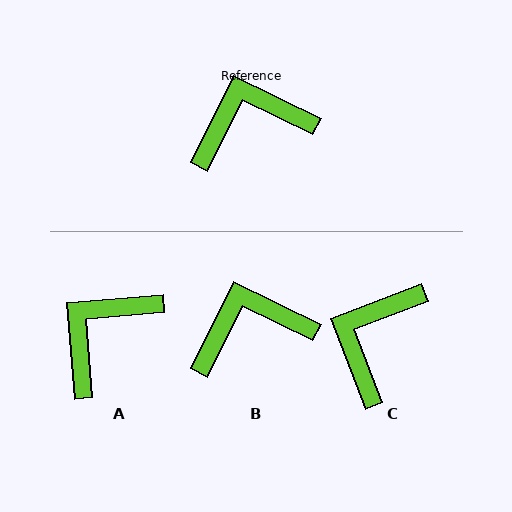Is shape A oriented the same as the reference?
No, it is off by about 31 degrees.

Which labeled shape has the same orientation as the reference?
B.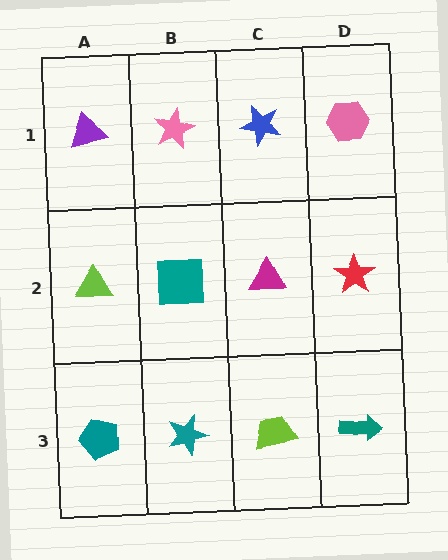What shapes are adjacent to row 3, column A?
A lime triangle (row 2, column A), a teal star (row 3, column B).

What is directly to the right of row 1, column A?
A pink star.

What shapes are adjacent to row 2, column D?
A pink hexagon (row 1, column D), a teal arrow (row 3, column D), a magenta triangle (row 2, column C).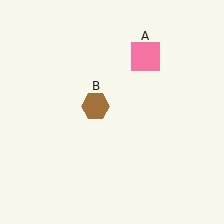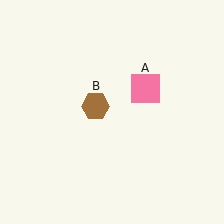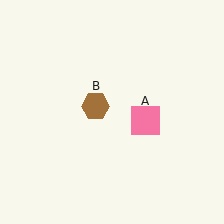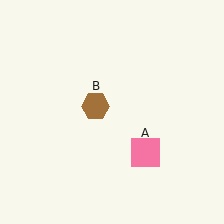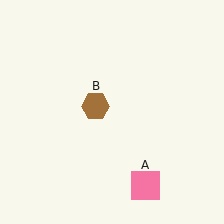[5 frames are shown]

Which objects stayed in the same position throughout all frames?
Brown hexagon (object B) remained stationary.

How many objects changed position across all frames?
1 object changed position: pink square (object A).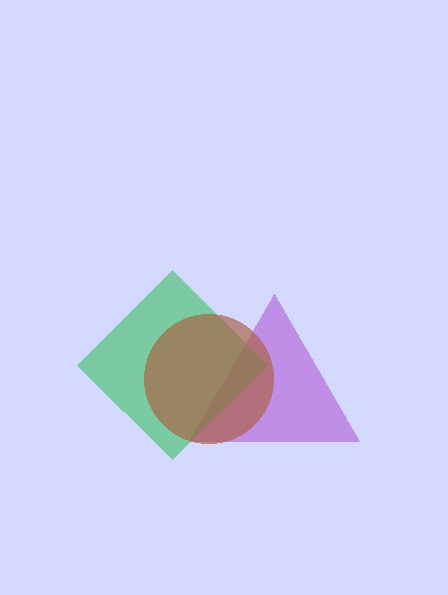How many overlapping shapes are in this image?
There are 3 overlapping shapes in the image.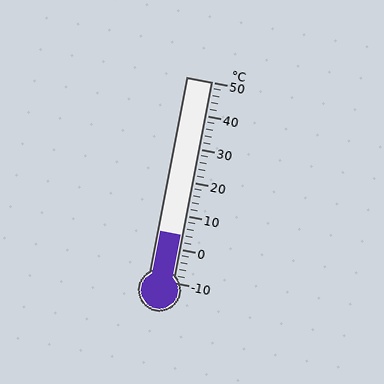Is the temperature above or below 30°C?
The temperature is below 30°C.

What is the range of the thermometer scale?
The thermometer scale ranges from -10°C to 50°C.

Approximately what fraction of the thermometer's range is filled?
The thermometer is filled to approximately 25% of its range.